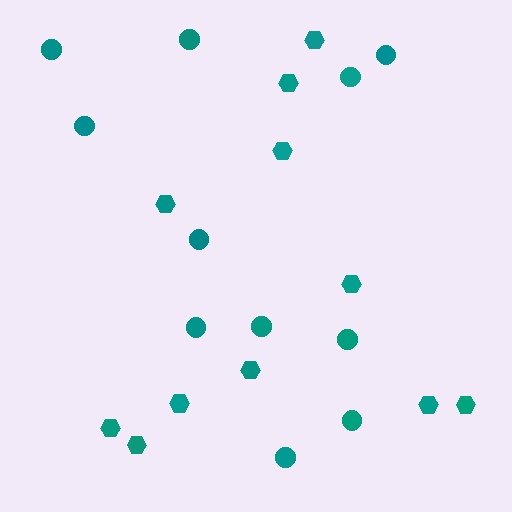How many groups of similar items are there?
There are 2 groups: one group of hexagons (11) and one group of circles (11).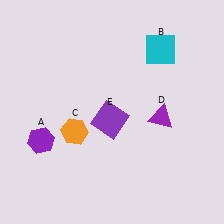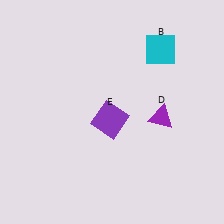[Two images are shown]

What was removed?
The orange hexagon (C), the purple hexagon (A) were removed in Image 2.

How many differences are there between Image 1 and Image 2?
There are 2 differences between the two images.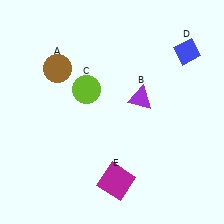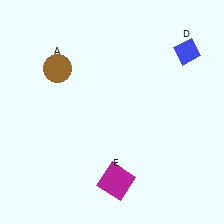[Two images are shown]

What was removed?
The purple triangle (B), the lime circle (C) were removed in Image 2.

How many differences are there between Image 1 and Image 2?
There are 2 differences between the two images.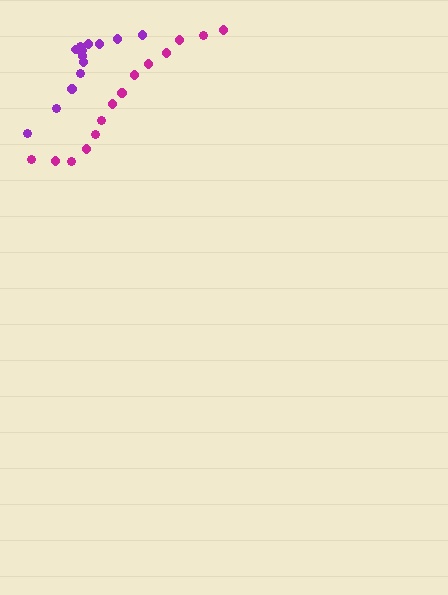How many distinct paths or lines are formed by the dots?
There are 2 distinct paths.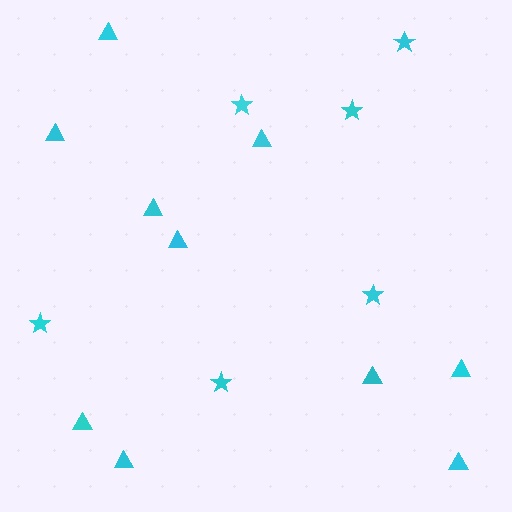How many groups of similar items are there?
There are 2 groups: one group of stars (6) and one group of triangles (10).